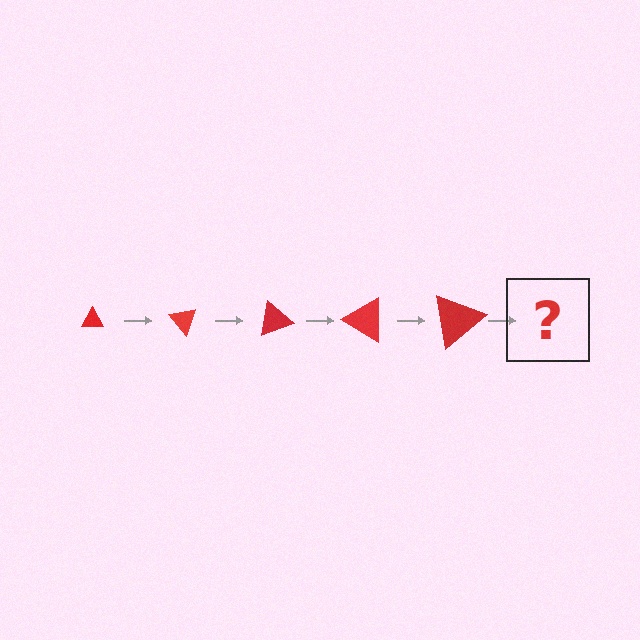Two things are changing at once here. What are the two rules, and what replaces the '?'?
The two rules are that the triangle grows larger each step and it rotates 50 degrees each step. The '?' should be a triangle, larger than the previous one and rotated 250 degrees from the start.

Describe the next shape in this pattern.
It should be a triangle, larger than the previous one and rotated 250 degrees from the start.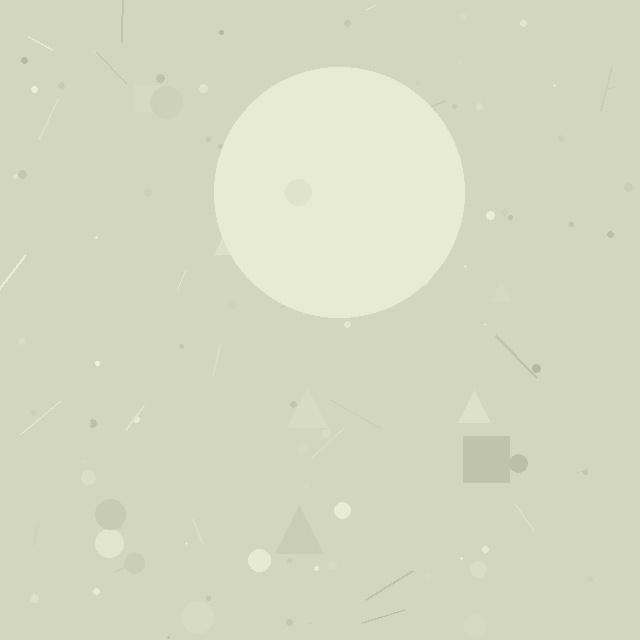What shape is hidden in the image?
A circle is hidden in the image.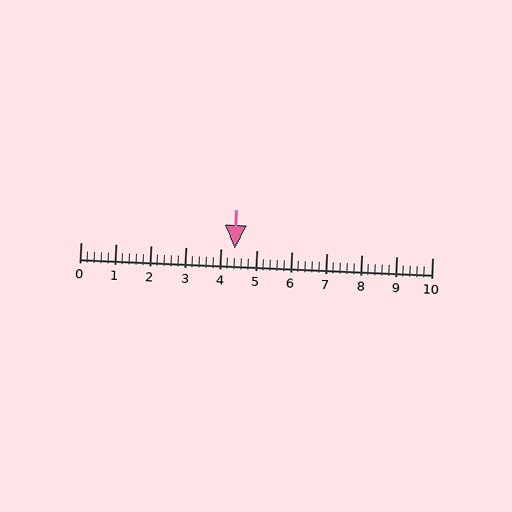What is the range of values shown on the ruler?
The ruler shows values from 0 to 10.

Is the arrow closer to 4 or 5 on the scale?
The arrow is closer to 4.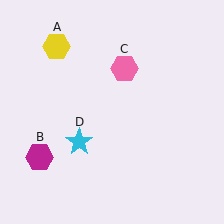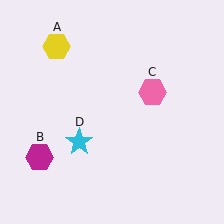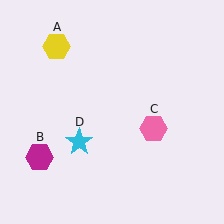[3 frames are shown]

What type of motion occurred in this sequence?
The pink hexagon (object C) rotated clockwise around the center of the scene.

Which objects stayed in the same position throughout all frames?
Yellow hexagon (object A) and magenta hexagon (object B) and cyan star (object D) remained stationary.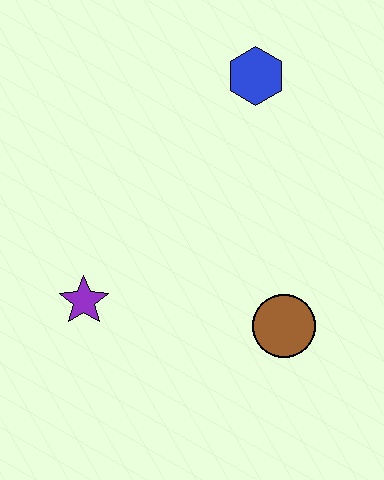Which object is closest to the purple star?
The brown circle is closest to the purple star.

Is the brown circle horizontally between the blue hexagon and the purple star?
No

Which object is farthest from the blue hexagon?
The purple star is farthest from the blue hexagon.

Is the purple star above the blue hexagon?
No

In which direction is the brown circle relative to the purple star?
The brown circle is to the right of the purple star.